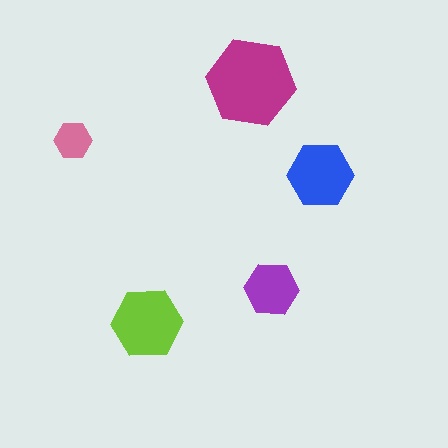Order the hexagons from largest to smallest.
the magenta one, the lime one, the blue one, the purple one, the pink one.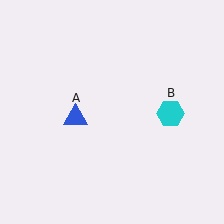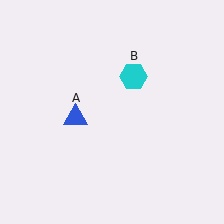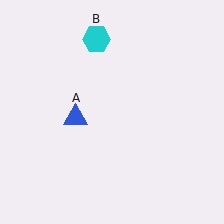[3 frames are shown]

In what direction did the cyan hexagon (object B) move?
The cyan hexagon (object B) moved up and to the left.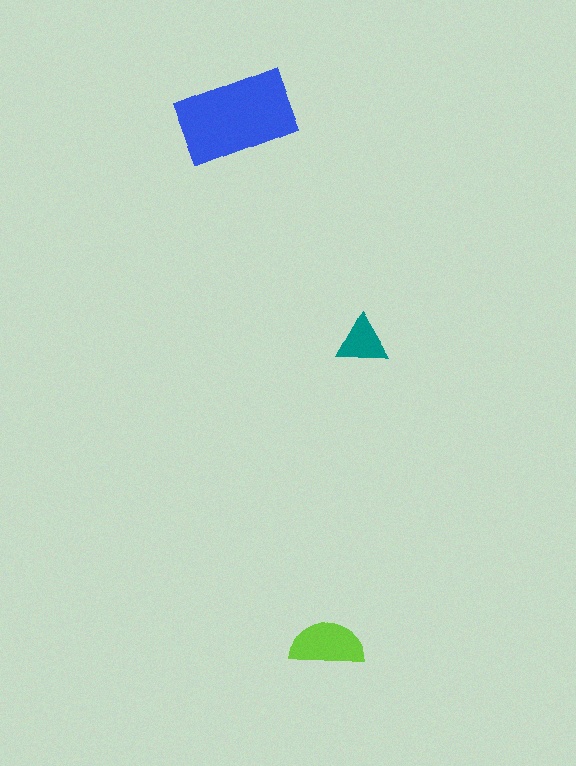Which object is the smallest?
The teal triangle.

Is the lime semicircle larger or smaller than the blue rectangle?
Smaller.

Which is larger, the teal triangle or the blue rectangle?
The blue rectangle.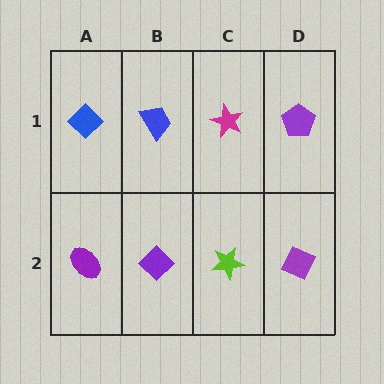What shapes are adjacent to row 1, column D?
A purple diamond (row 2, column D), a magenta star (row 1, column C).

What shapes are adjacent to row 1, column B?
A purple diamond (row 2, column B), a blue diamond (row 1, column A), a magenta star (row 1, column C).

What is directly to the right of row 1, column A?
A blue trapezoid.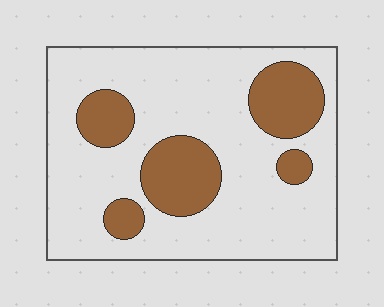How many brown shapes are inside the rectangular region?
5.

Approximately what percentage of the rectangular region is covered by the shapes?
Approximately 25%.